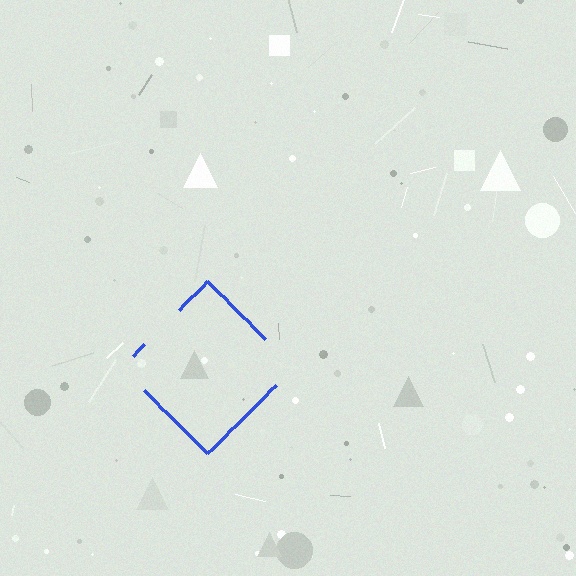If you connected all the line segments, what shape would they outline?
They would outline a diamond.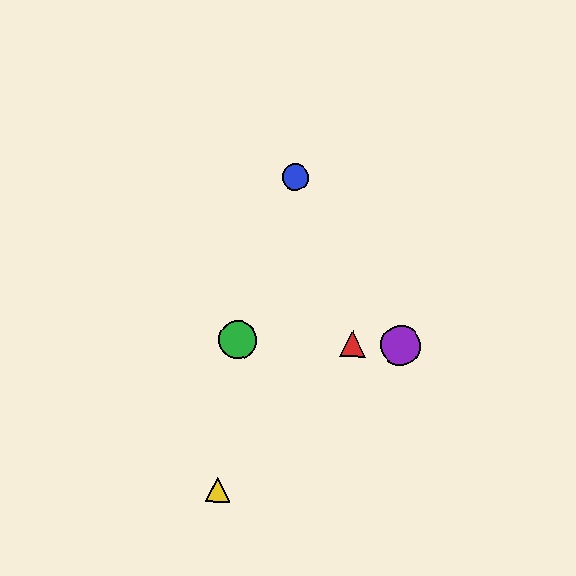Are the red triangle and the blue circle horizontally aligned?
No, the red triangle is at y≈344 and the blue circle is at y≈177.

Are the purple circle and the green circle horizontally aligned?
Yes, both are at y≈346.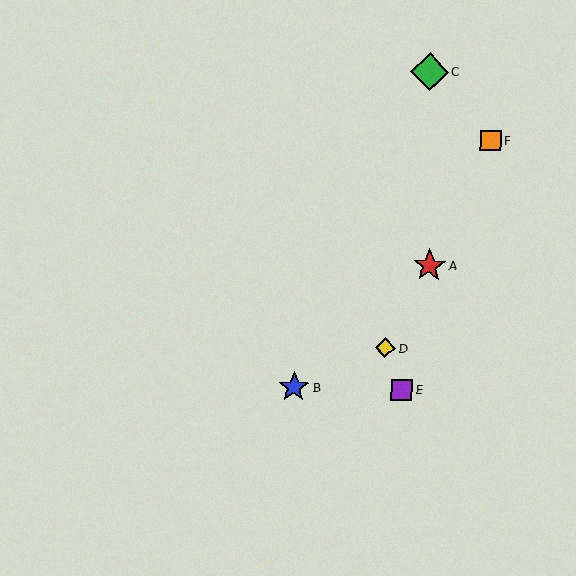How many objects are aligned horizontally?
2 objects (B, E) are aligned horizontally.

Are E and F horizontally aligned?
No, E is at y≈390 and F is at y≈141.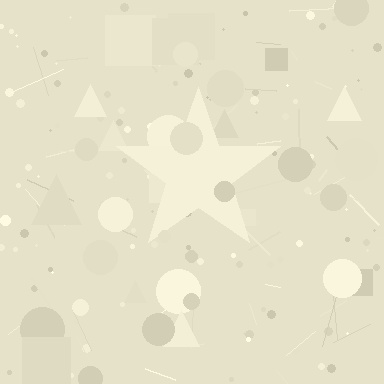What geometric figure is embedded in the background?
A star is embedded in the background.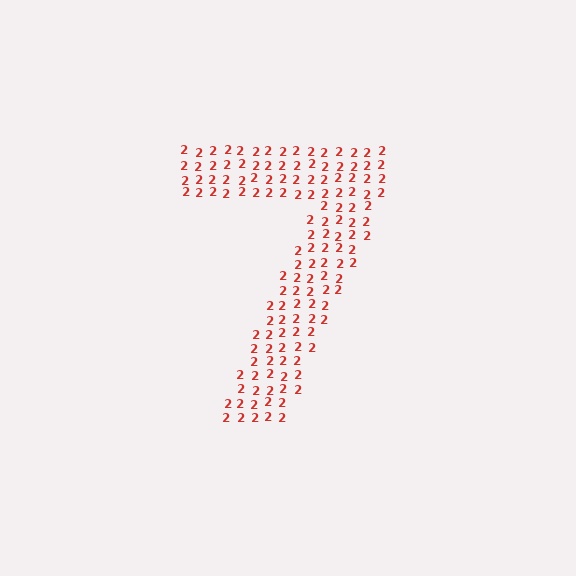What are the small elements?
The small elements are digit 2's.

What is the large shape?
The large shape is the digit 7.